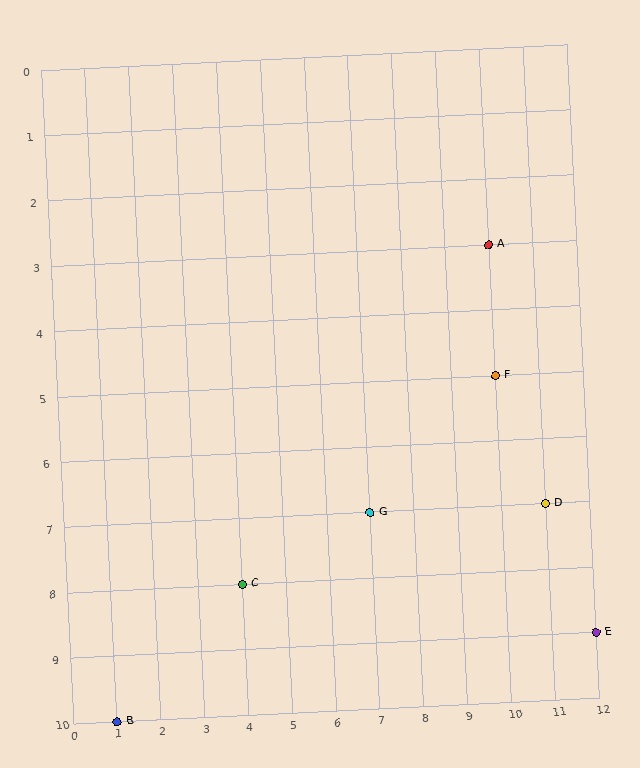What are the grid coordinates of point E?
Point E is at grid coordinates (12, 9).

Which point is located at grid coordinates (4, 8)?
Point C is at (4, 8).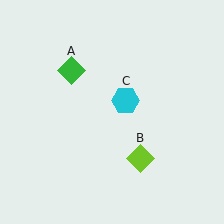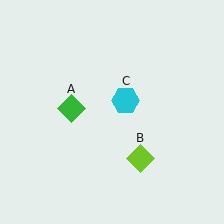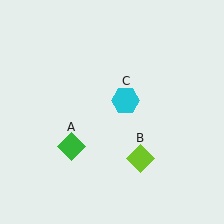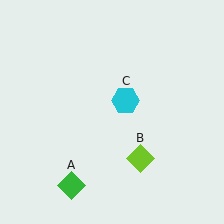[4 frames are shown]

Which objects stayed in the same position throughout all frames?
Lime diamond (object B) and cyan hexagon (object C) remained stationary.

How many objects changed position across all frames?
1 object changed position: green diamond (object A).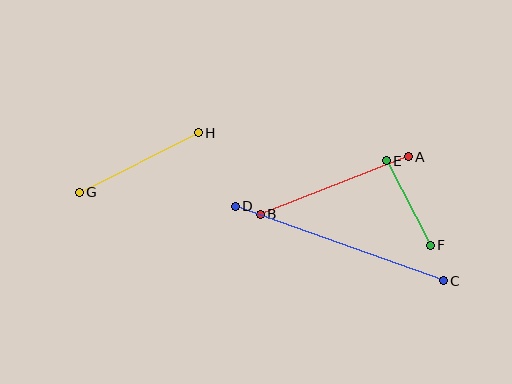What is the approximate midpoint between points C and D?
The midpoint is at approximately (339, 244) pixels.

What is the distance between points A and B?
The distance is approximately 158 pixels.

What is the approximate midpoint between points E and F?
The midpoint is at approximately (408, 203) pixels.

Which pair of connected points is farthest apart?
Points C and D are farthest apart.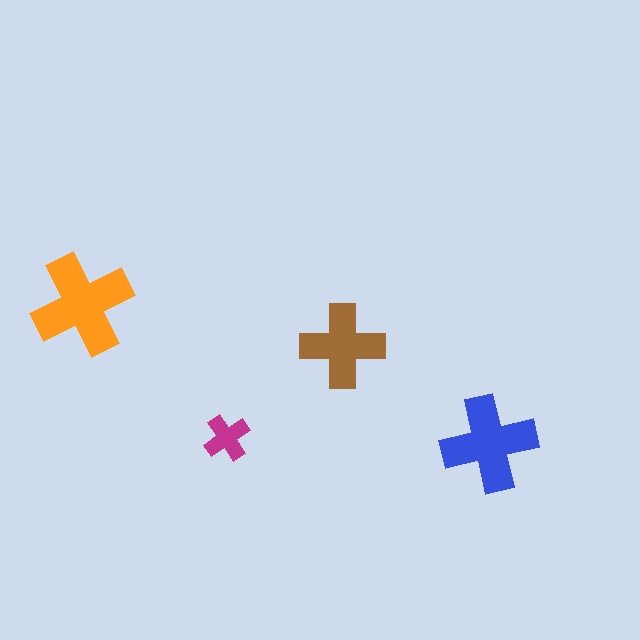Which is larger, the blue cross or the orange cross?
The orange one.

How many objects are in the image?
There are 4 objects in the image.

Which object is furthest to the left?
The orange cross is leftmost.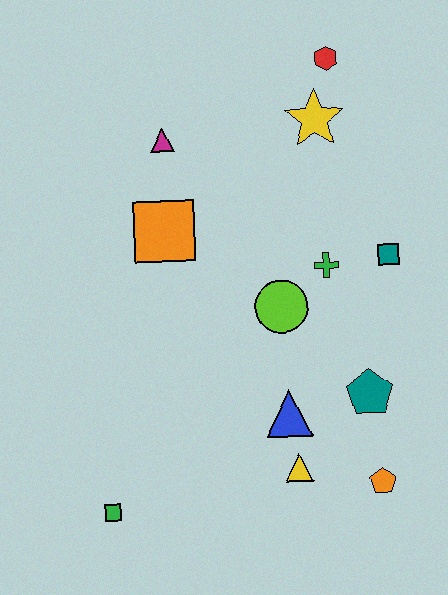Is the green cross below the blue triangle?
No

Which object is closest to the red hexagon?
The yellow star is closest to the red hexagon.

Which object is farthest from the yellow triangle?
The red hexagon is farthest from the yellow triangle.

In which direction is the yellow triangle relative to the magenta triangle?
The yellow triangle is below the magenta triangle.